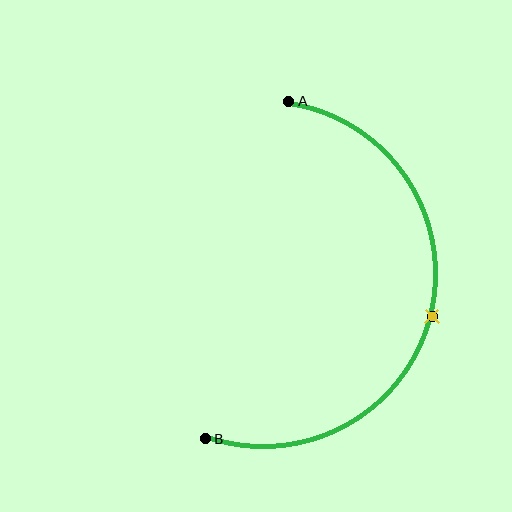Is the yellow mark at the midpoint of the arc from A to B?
Yes. The yellow mark lies on the arc at equal arc-length from both A and B — it is the arc midpoint.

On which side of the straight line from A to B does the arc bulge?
The arc bulges to the right of the straight line connecting A and B.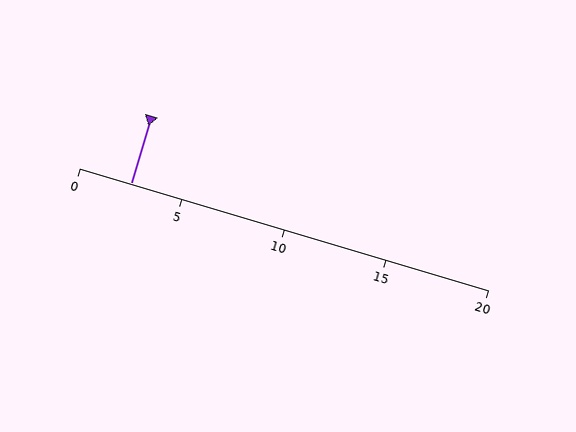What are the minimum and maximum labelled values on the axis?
The axis runs from 0 to 20.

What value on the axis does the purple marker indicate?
The marker indicates approximately 2.5.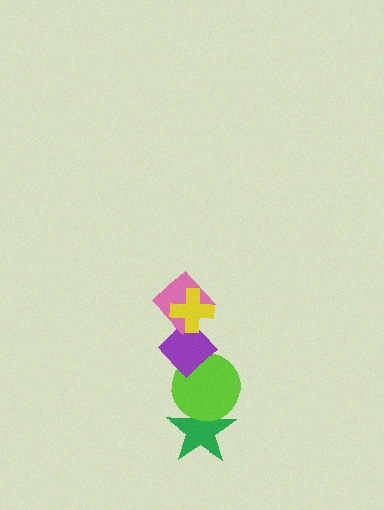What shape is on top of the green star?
The lime circle is on top of the green star.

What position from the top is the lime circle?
The lime circle is 4th from the top.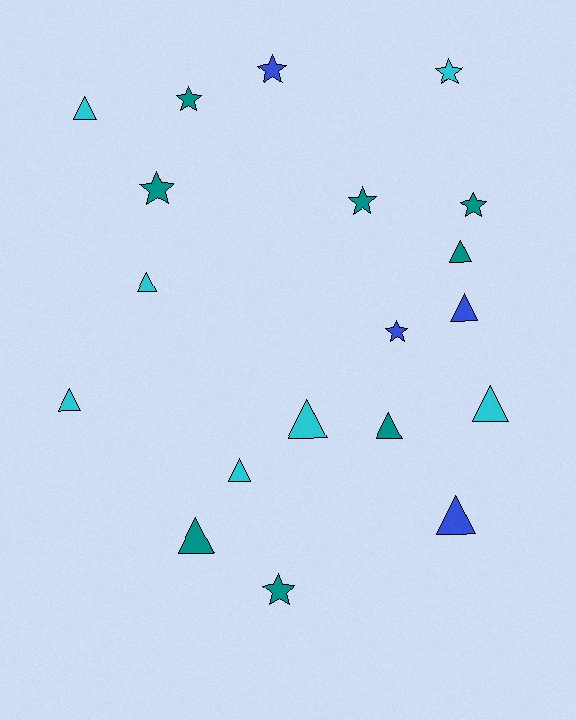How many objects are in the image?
There are 19 objects.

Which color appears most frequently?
Teal, with 8 objects.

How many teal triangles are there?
There are 3 teal triangles.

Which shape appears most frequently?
Triangle, with 11 objects.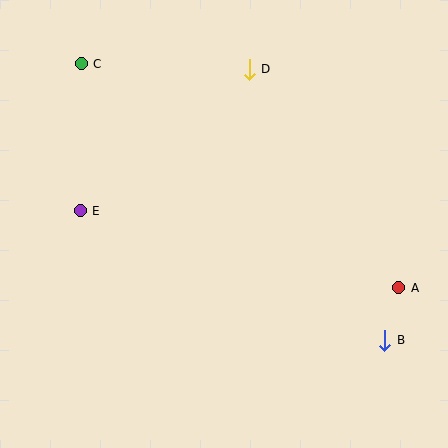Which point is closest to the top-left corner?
Point C is closest to the top-left corner.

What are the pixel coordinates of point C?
Point C is at (81, 64).